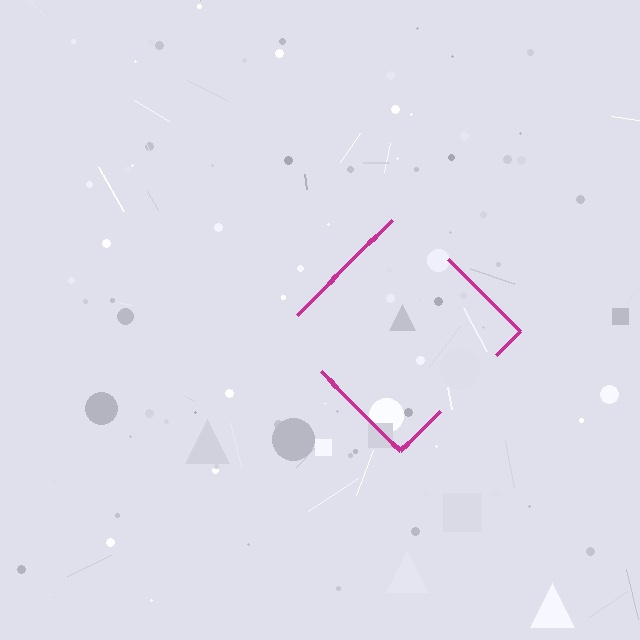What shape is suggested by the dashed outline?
The dashed outline suggests a diamond.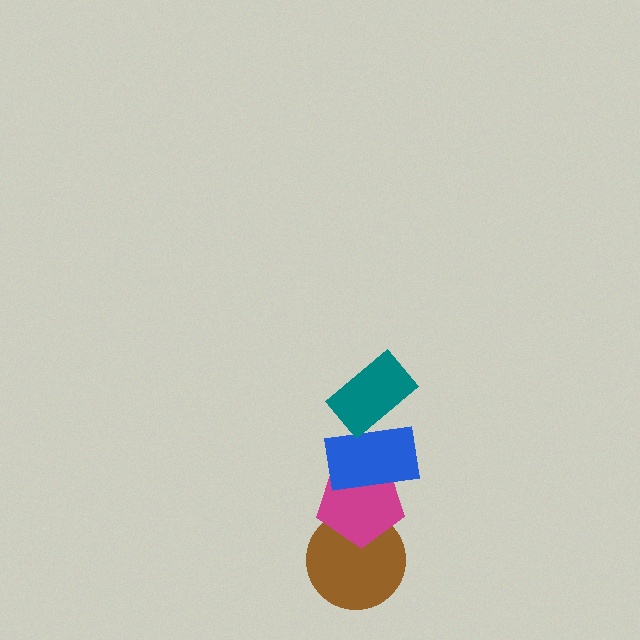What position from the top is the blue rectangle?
The blue rectangle is 2nd from the top.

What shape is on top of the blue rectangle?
The teal rectangle is on top of the blue rectangle.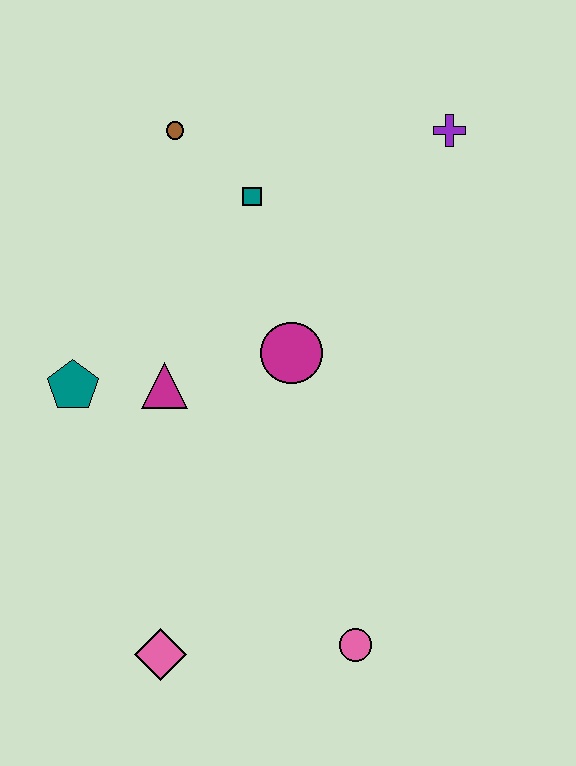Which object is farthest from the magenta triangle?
The purple cross is farthest from the magenta triangle.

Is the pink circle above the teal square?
No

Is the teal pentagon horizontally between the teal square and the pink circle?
No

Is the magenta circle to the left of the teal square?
No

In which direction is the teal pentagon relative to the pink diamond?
The teal pentagon is above the pink diamond.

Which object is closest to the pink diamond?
The pink circle is closest to the pink diamond.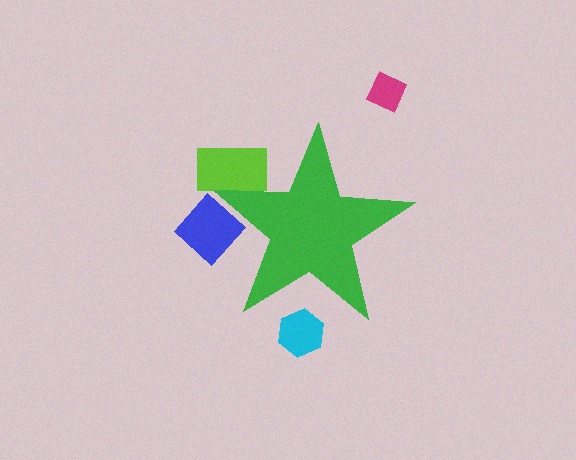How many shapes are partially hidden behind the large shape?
3 shapes are partially hidden.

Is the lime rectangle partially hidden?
Yes, the lime rectangle is partially hidden behind the green star.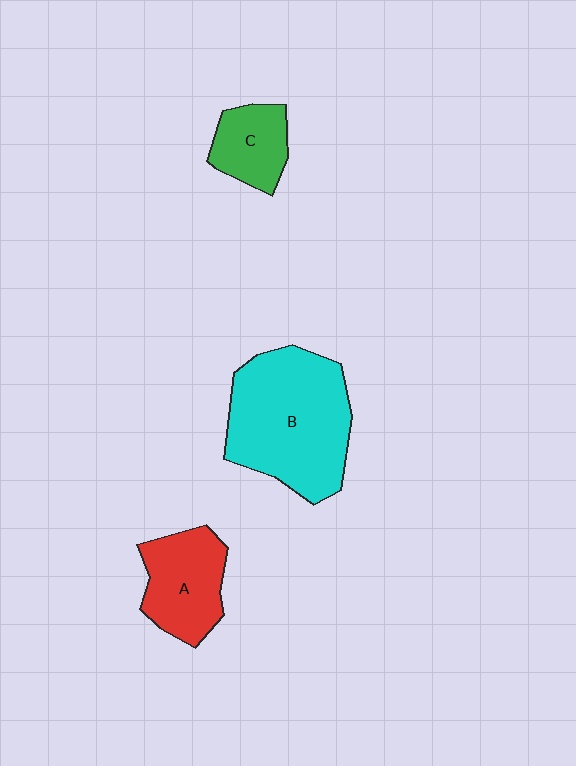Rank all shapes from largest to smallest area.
From largest to smallest: B (cyan), A (red), C (green).